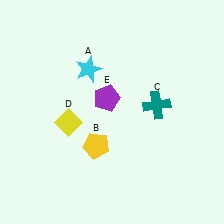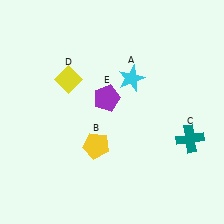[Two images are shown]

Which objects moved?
The objects that moved are: the cyan star (A), the teal cross (C), the yellow diamond (D).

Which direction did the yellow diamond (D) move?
The yellow diamond (D) moved up.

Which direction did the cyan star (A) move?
The cyan star (A) moved right.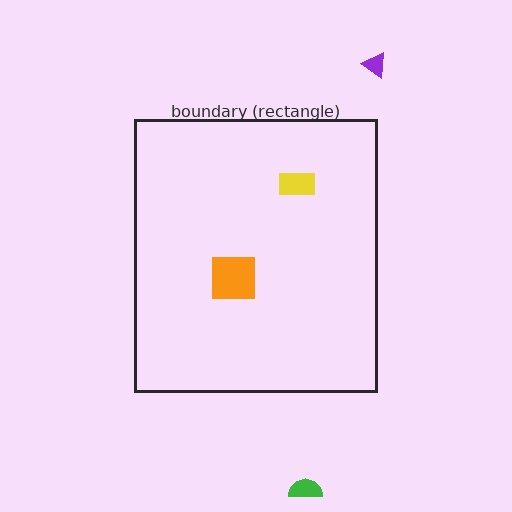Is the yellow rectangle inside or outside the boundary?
Inside.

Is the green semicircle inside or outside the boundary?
Outside.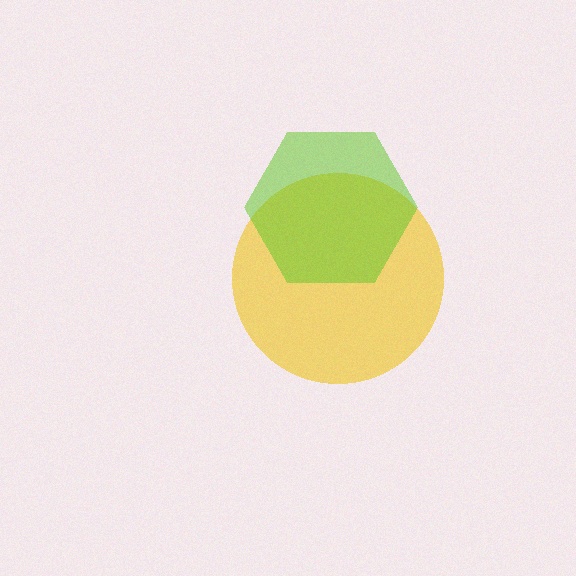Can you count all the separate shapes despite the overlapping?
Yes, there are 2 separate shapes.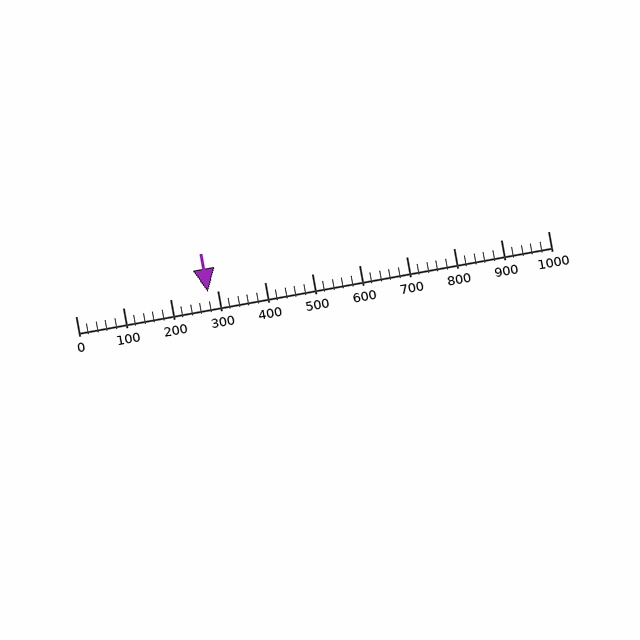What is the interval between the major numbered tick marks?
The major tick marks are spaced 100 units apart.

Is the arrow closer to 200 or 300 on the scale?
The arrow is closer to 300.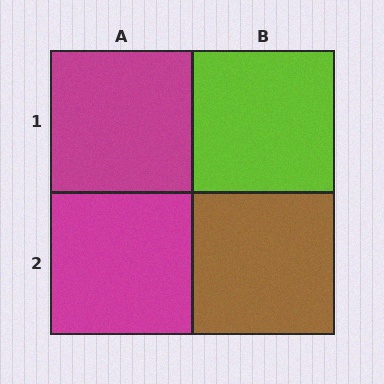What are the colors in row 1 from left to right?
Magenta, lime.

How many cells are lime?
1 cell is lime.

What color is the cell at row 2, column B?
Brown.